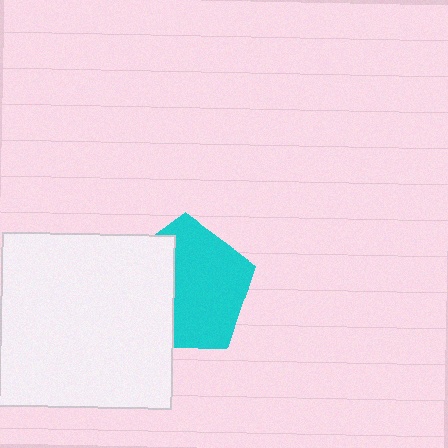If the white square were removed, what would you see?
You would see the complete cyan pentagon.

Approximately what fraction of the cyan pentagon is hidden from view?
Roughly 39% of the cyan pentagon is hidden behind the white square.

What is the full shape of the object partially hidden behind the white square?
The partially hidden object is a cyan pentagon.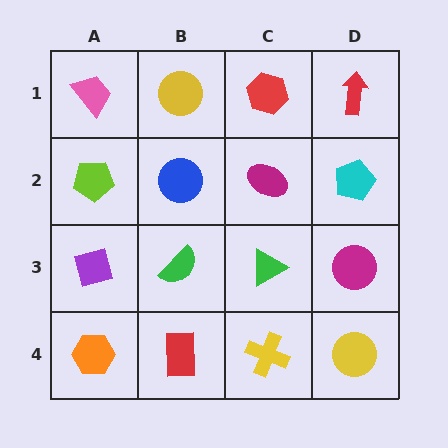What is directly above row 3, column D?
A cyan pentagon.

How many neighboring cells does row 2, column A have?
3.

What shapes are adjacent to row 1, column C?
A magenta ellipse (row 2, column C), a yellow circle (row 1, column B), a red arrow (row 1, column D).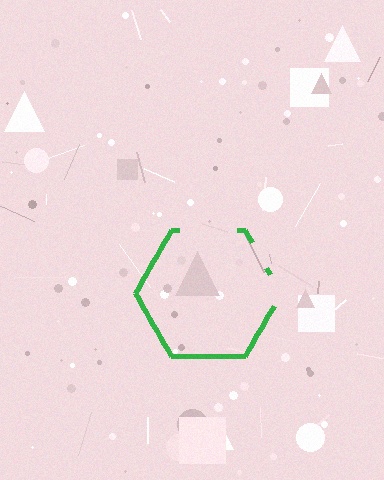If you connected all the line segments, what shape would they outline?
They would outline a hexagon.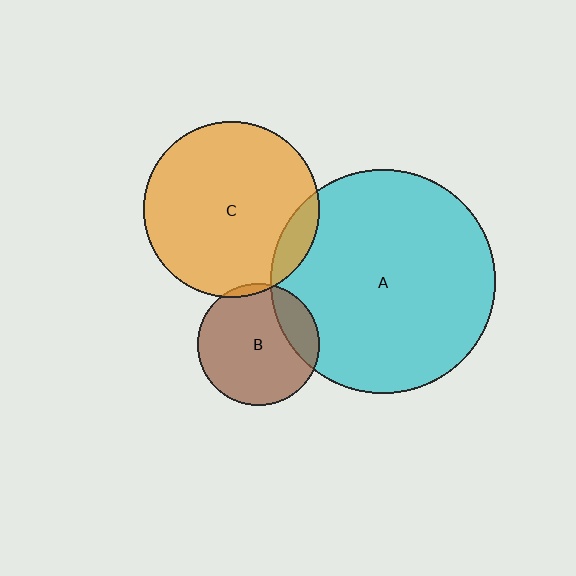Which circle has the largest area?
Circle A (cyan).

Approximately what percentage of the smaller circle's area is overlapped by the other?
Approximately 5%.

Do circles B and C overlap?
Yes.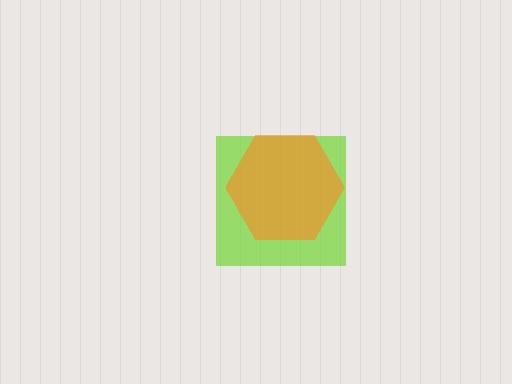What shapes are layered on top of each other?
The layered shapes are: a lime square, an orange hexagon.